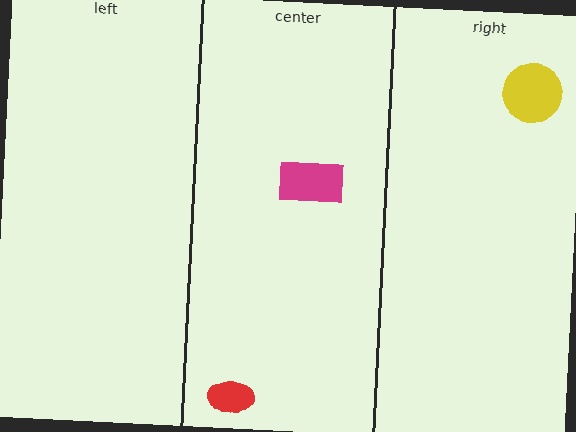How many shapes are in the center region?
2.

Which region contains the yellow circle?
The right region.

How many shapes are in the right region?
1.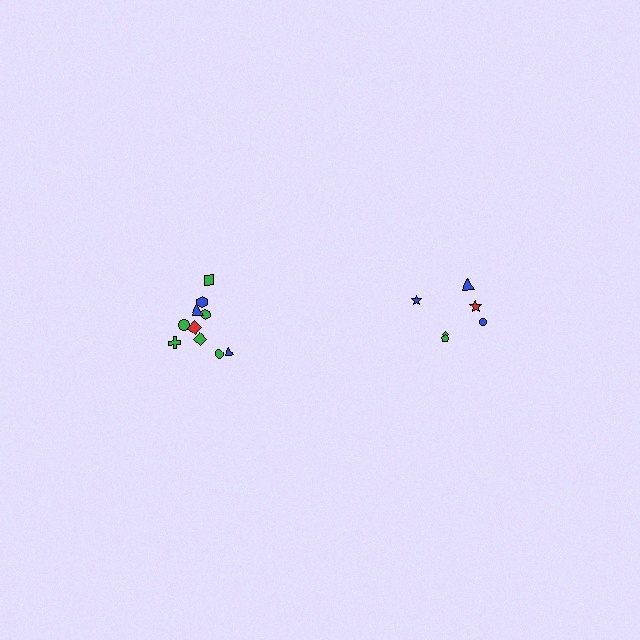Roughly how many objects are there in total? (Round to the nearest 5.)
Roughly 15 objects in total.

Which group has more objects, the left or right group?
The left group.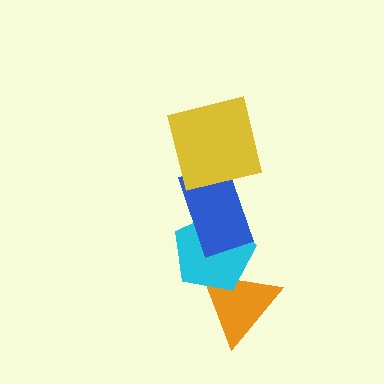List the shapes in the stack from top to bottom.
From top to bottom: the yellow square, the blue rectangle, the cyan pentagon, the orange triangle.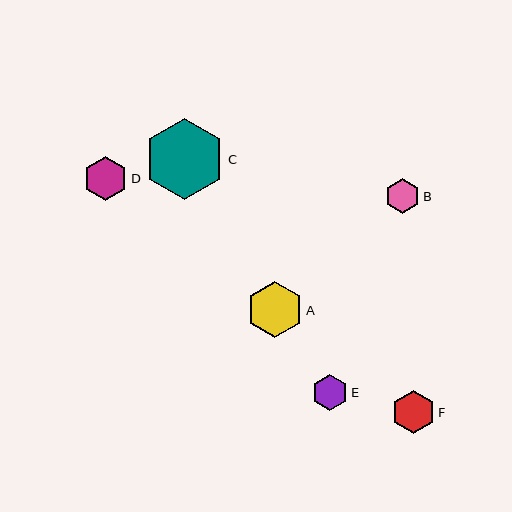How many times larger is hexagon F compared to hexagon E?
Hexagon F is approximately 1.2 times the size of hexagon E.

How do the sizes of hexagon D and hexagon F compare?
Hexagon D and hexagon F are approximately the same size.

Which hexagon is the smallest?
Hexagon B is the smallest with a size of approximately 35 pixels.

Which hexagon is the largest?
Hexagon C is the largest with a size of approximately 81 pixels.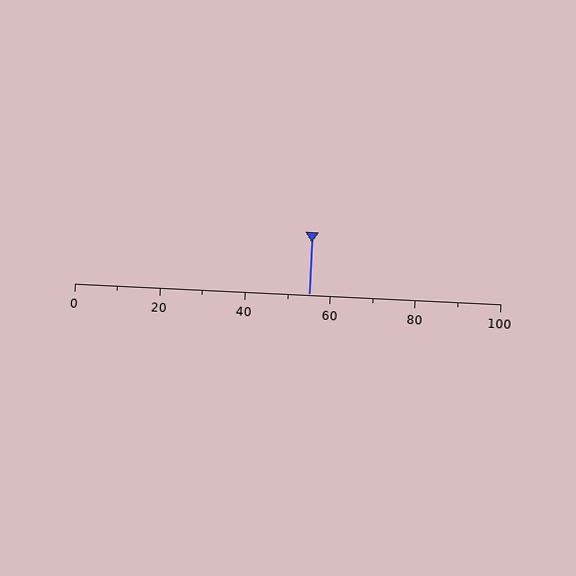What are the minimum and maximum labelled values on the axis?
The axis runs from 0 to 100.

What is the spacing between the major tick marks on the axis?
The major ticks are spaced 20 apart.